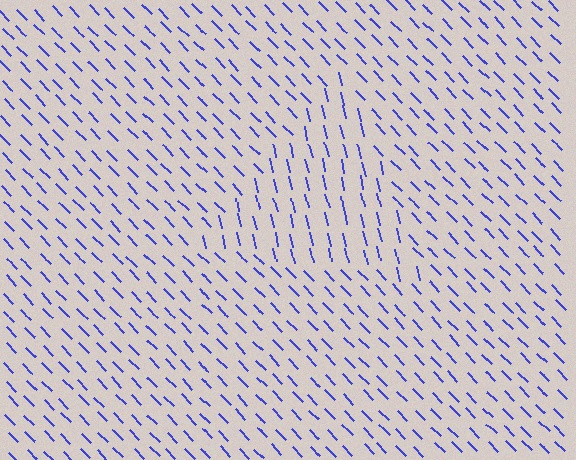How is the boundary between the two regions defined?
The boundary is defined purely by a change in line orientation (approximately 31 degrees difference). All lines are the same color and thickness.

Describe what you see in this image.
The image is filled with small blue line segments. A triangle region in the image has lines oriented differently from the surrounding lines, creating a visible texture boundary.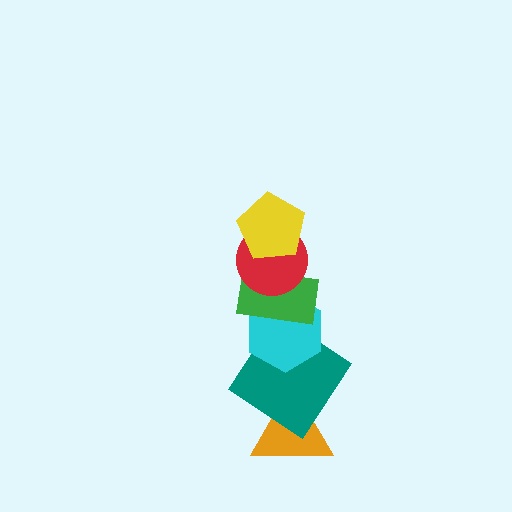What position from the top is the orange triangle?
The orange triangle is 6th from the top.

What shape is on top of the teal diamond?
The cyan hexagon is on top of the teal diamond.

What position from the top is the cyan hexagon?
The cyan hexagon is 4th from the top.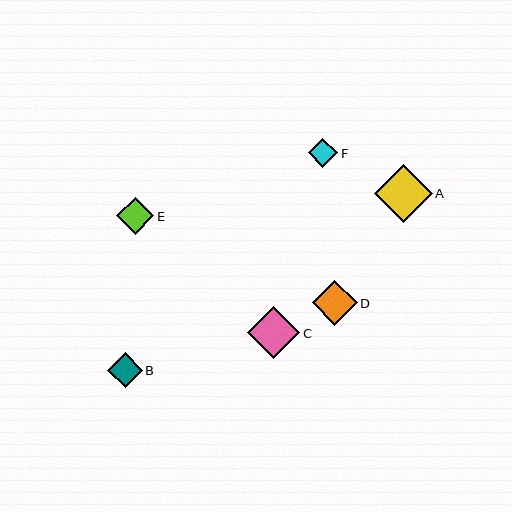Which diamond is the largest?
Diamond A is the largest with a size of approximately 58 pixels.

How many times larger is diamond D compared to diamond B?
Diamond D is approximately 1.3 times the size of diamond B.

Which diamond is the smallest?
Diamond F is the smallest with a size of approximately 29 pixels.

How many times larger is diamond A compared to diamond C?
Diamond A is approximately 1.1 times the size of diamond C.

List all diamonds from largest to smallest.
From largest to smallest: A, C, D, E, B, F.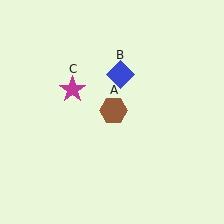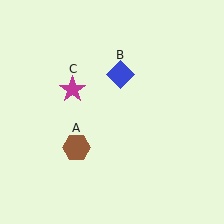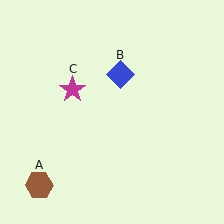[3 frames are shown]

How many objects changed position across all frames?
1 object changed position: brown hexagon (object A).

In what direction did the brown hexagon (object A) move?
The brown hexagon (object A) moved down and to the left.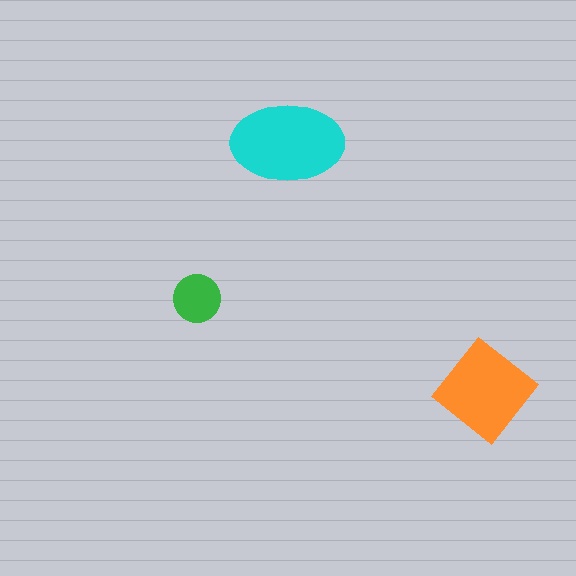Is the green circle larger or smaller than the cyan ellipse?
Smaller.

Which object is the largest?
The cyan ellipse.